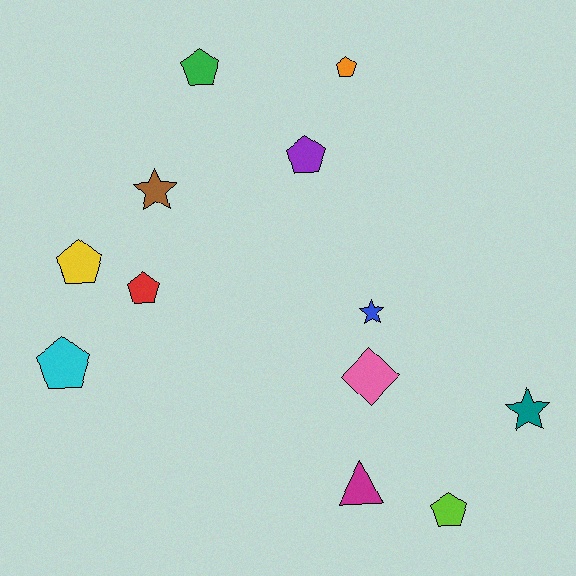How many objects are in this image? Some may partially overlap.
There are 12 objects.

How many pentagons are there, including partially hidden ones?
There are 7 pentagons.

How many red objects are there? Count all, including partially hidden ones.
There is 1 red object.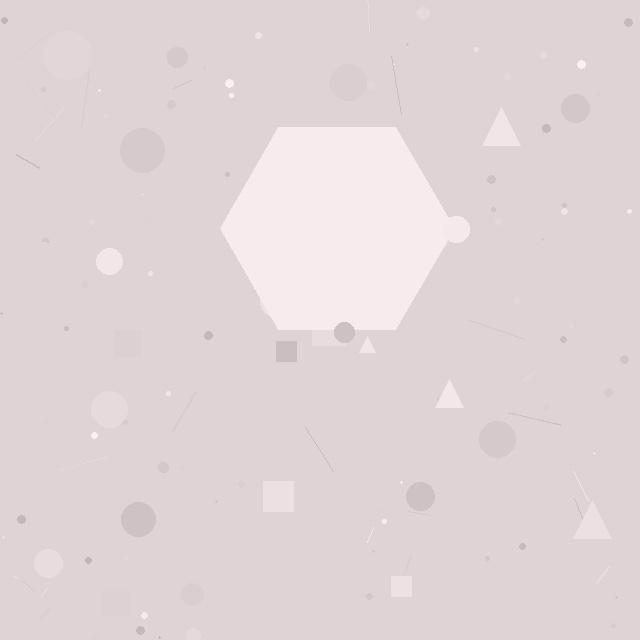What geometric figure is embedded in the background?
A hexagon is embedded in the background.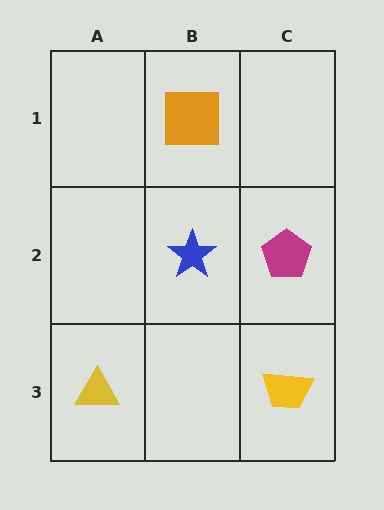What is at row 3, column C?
A yellow trapezoid.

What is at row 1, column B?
An orange square.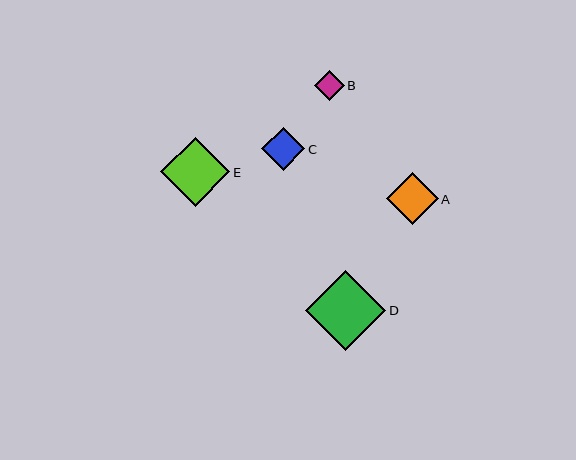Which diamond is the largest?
Diamond D is the largest with a size of approximately 80 pixels.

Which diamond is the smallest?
Diamond B is the smallest with a size of approximately 30 pixels.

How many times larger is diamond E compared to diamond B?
Diamond E is approximately 2.3 times the size of diamond B.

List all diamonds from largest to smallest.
From largest to smallest: D, E, A, C, B.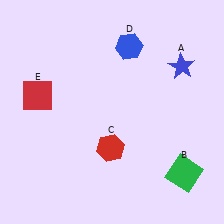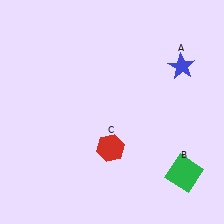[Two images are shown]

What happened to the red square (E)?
The red square (E) was removed in Image 2. It was in the top-left area of Image 1.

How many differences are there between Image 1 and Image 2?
There are 2 differences between the two images.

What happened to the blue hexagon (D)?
The blue hexagon (D) was removed in Image 2. It was in the top-right area of Image 1.